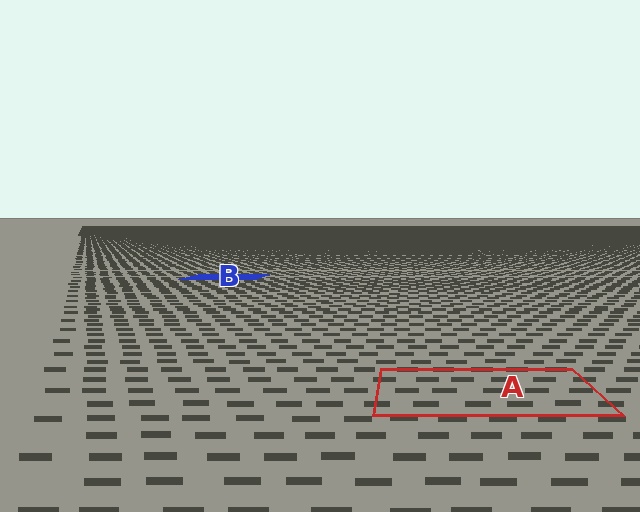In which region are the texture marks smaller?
The texture marks are smaller in region B, because it is farther away.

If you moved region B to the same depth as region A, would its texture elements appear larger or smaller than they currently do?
They would appear larger. At a closer depth, the same texture elements are projected at a bigger on-screen size.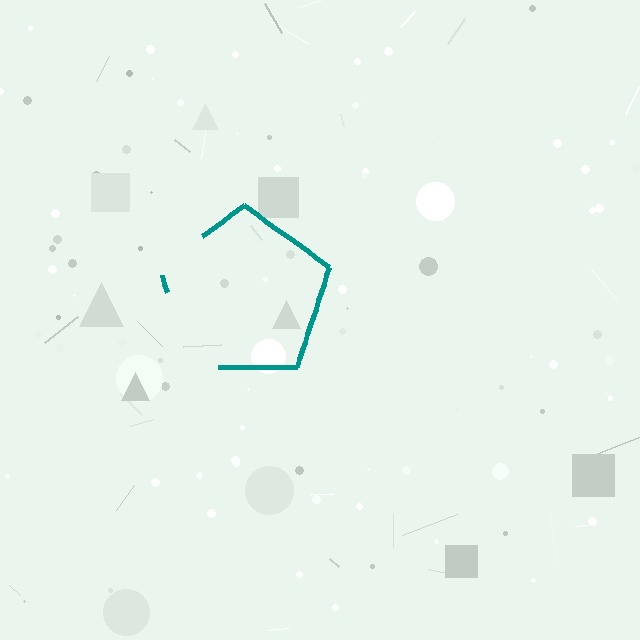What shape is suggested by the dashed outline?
The dashed outline suggests a pentagon.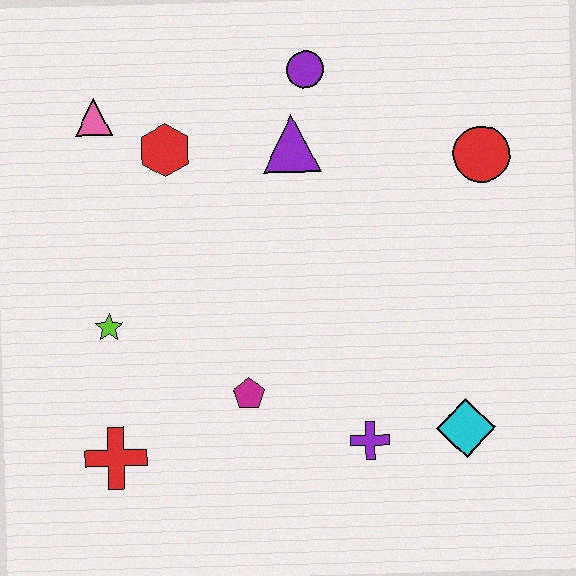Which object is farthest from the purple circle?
The red cross is farthest from the purple circle.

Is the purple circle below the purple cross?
No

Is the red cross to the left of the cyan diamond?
Yes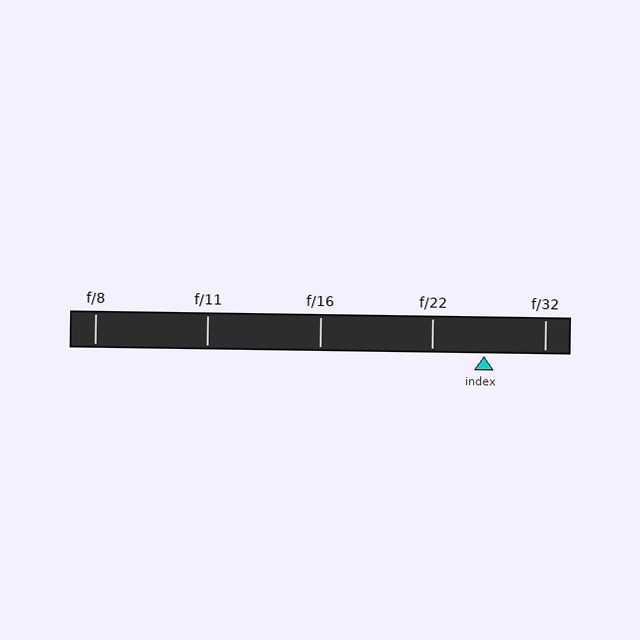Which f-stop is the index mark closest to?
The index mark is closest to f/22.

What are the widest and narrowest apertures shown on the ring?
The widest aperture shown is f/8 and the narrowest is f/32.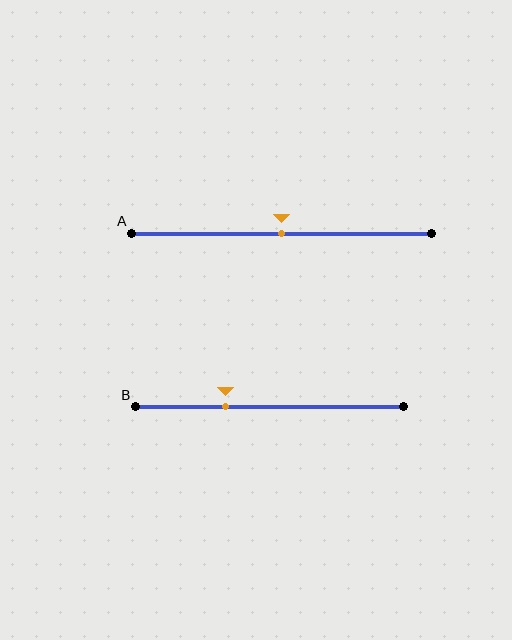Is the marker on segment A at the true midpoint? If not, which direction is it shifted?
Yes, the marker on segment A is at the true midpoint.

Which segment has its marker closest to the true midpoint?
Segment A has its marker closest to the true midpoint.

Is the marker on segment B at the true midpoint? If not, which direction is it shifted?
No, the marker on segment B is shifted to the left by about 16% of the segment length.